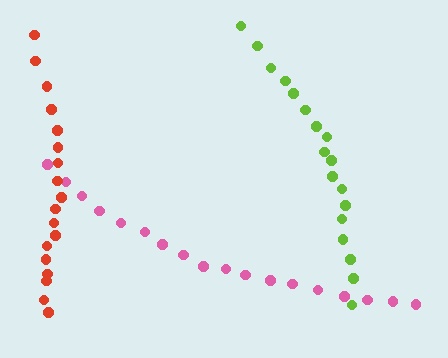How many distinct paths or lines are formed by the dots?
There are 3 distinct paths.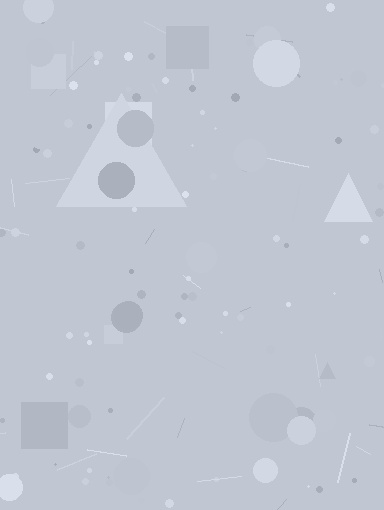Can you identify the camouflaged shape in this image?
The camouflaged shape is a triangle.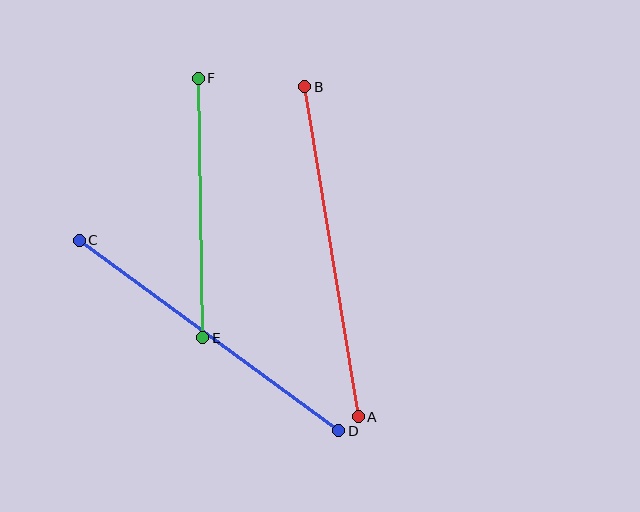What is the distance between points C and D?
The distance is approximately 322 pixels.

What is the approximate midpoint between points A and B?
The midpoint is at approximately (331, 252) pixels.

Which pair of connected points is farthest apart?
Points A and B are farthest apart.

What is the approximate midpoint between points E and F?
The midpoint is at approximately (201, 208) pixels.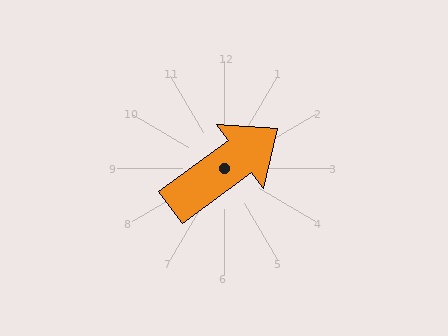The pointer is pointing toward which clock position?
Roughly 2 o'clock.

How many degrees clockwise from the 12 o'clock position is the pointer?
Approximately 54 degrees.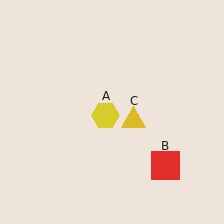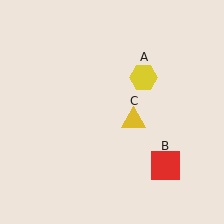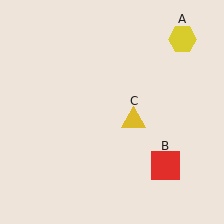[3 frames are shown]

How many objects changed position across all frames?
1 object changed position: yellow hexagon (object A).